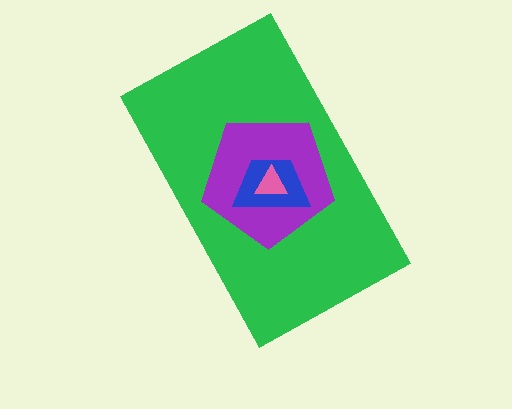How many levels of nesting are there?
4.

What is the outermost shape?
The green rectangle.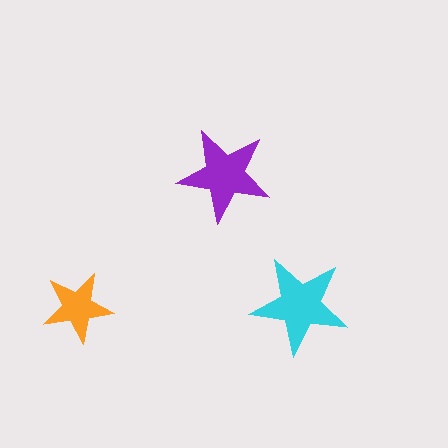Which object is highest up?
The purple star is topmost.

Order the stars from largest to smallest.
the cyan one, the purple one, the orange one.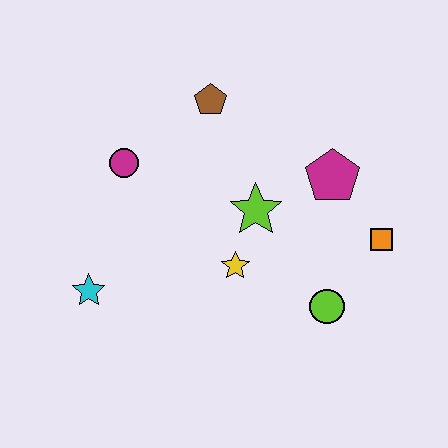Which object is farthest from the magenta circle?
The orange square is farthest from the magenta circle.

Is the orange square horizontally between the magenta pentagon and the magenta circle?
No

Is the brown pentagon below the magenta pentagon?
No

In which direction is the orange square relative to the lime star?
The orange square is to the right of the lime star.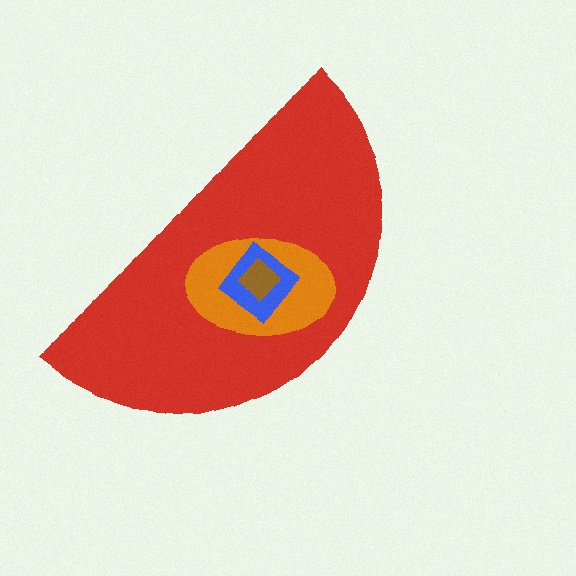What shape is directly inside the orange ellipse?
The blue diamond.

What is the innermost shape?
The brown diamond.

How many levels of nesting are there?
4.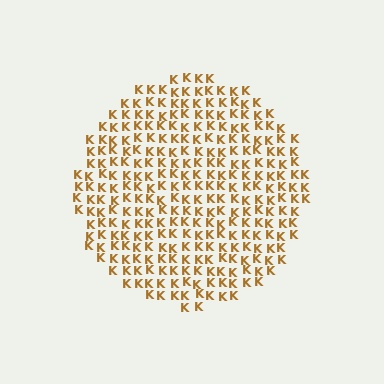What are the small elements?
The small elements are letter K's.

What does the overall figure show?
The overall figure shows a circle.